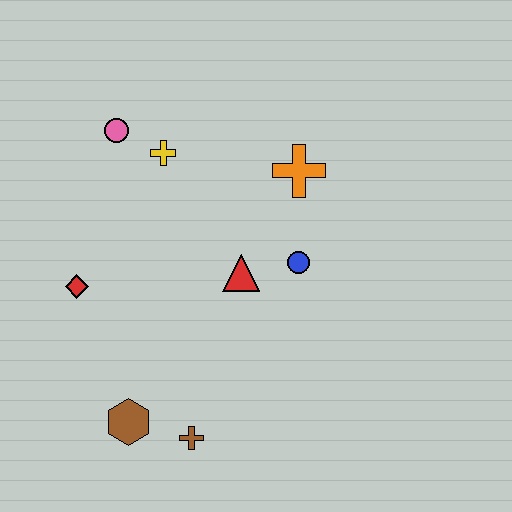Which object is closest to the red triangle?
The blue circle is closest to the red triangle.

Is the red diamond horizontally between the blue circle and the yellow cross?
No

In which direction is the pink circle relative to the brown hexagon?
The pink circle is above the brown hexagon.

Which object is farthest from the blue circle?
The brown hexagon is farthest from the blue circle.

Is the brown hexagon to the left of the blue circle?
Yes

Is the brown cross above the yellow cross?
No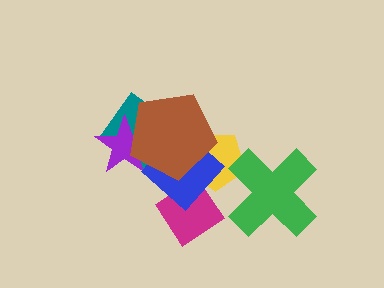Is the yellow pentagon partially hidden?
Yes, it is partially covered by another shape.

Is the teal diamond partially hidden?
Yes, it is partially covered by another shape.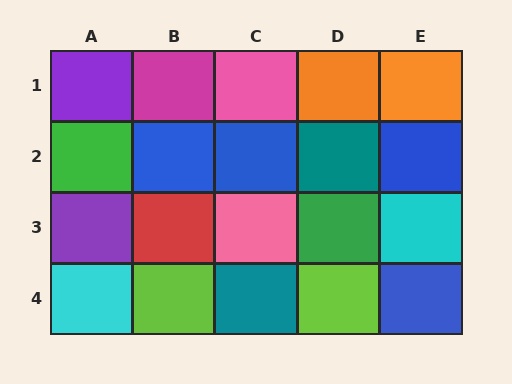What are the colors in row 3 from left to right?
Purple, red, pink, green, cyan.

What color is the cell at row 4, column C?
Teal.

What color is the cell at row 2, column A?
Green.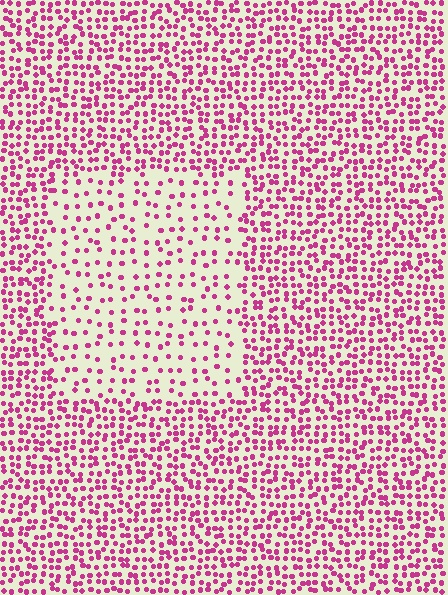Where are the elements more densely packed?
The elements are more densely packed outside the rectangle boundary.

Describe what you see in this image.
The image contains small magenta elements arranged at two different densities. A rectangle-shaped region is visible where the elements are less densely packed than the surrounding area.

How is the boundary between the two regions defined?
The boundary is defined by a change in element density (approximately 2.2x ratio). All elements are the same color, size, and shape.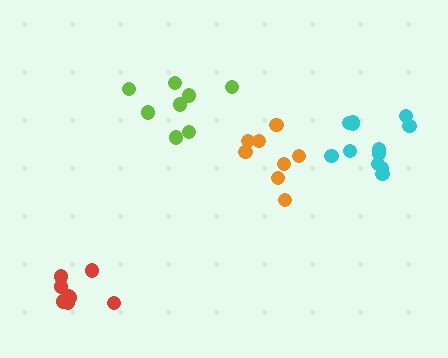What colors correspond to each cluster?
The clusters are colored: orange, lime, red, cyan.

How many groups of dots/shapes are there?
There are 4 groups.